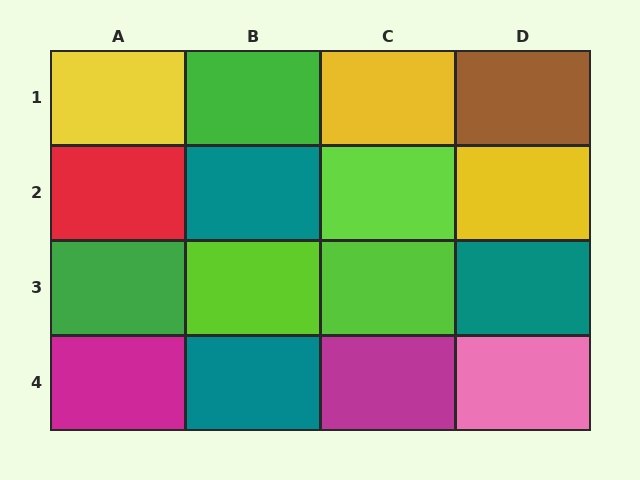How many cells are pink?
1 cell is pink.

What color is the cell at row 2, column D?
Yellow.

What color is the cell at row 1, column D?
Brown.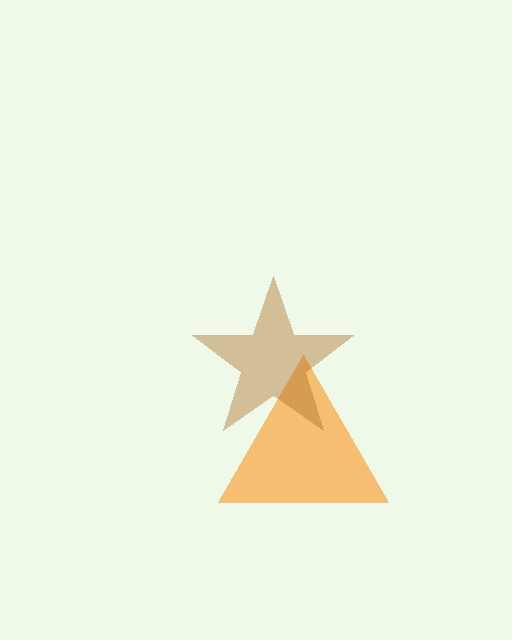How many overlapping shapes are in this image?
There are 2 overlapping shapes in the image.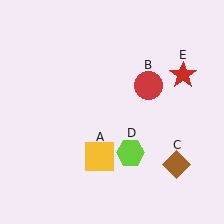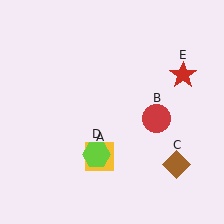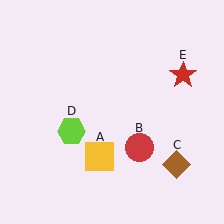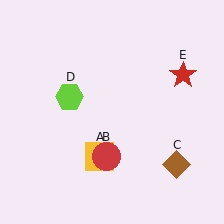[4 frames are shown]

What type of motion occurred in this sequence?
The red circle (object B), lime hexagon (object D) rotated clockwise around the center of the scene.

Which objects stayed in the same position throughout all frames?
Yellow square (object A) and brown diamond (object C) and red star (object E) remained stationary.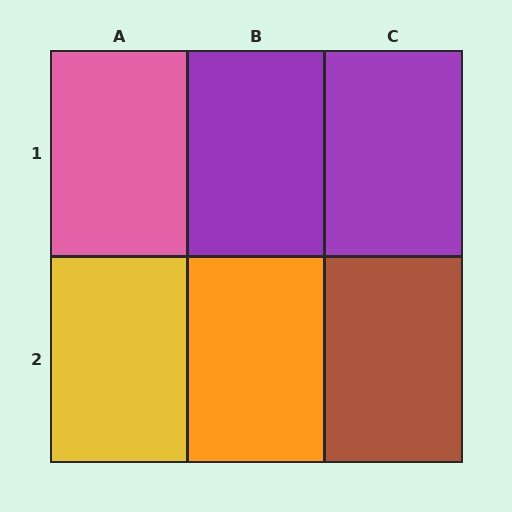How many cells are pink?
1 cell is pink.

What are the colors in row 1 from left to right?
Pink, purple, purple.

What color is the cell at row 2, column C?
Brown.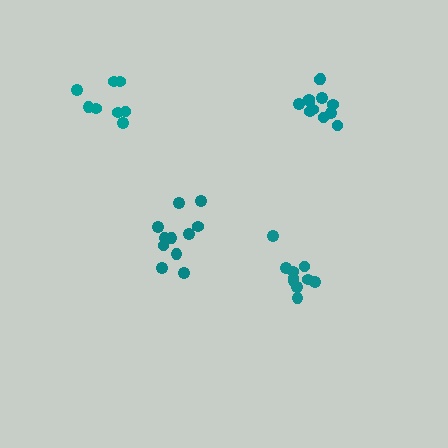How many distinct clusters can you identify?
There are 4 distinct clusters.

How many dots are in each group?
Group 1: 11 dots, Group 2: 8 dots, Group 3: 12 dots, Group 4: 10 dots (41 total).